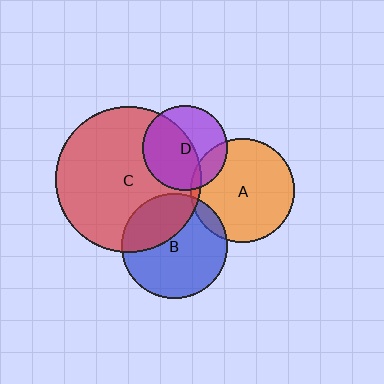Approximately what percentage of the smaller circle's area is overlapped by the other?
Approximately 55%.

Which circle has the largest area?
Circle C (red).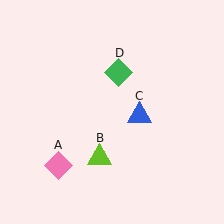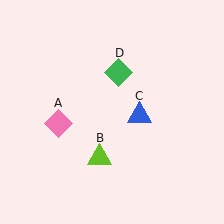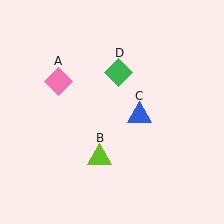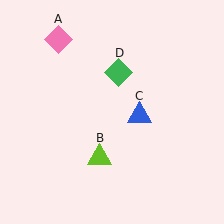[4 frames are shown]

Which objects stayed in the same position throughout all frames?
Lime triangle (object B) and blue triangle (object C) and green diamond (object D) remained stationary.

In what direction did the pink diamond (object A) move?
The pink diamond (object A) moved up.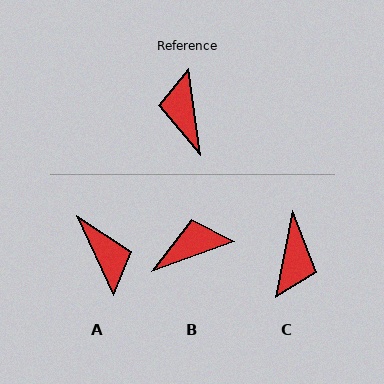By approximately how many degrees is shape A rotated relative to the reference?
Approximately 163 degrees clockwise.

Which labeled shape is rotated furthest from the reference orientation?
A, about 163 degrees away.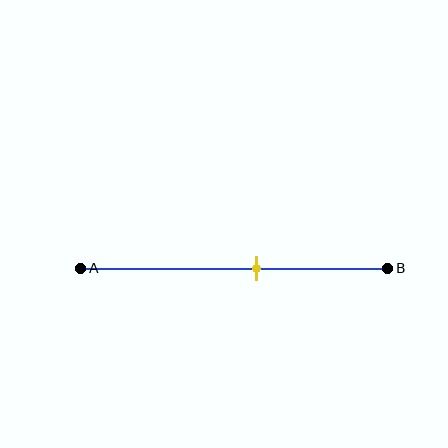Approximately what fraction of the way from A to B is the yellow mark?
The yellow mark is approximately 60% of the way from A to B.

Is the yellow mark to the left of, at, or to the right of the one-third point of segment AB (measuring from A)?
The yellow mark is to the right of the one-third point of segment AB.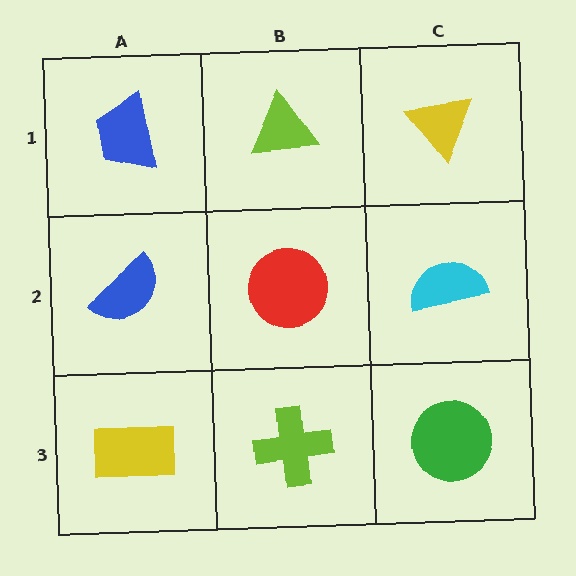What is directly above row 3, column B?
A red circle.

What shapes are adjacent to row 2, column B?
A lime triangle (row 1, column B), a lime cross (row 3, column B), a blue semicircle (row 2, column A), a cyan semicircle (row 2, column C).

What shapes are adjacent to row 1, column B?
A red circle (row 2, column B), a blue trapezoid (row 1, column A), a yellow triangle (row 1, column C).